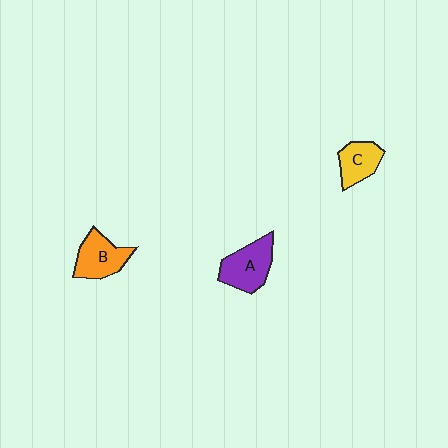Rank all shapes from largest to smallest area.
From largest to smallest: A (purple), B (orange), C (yellow).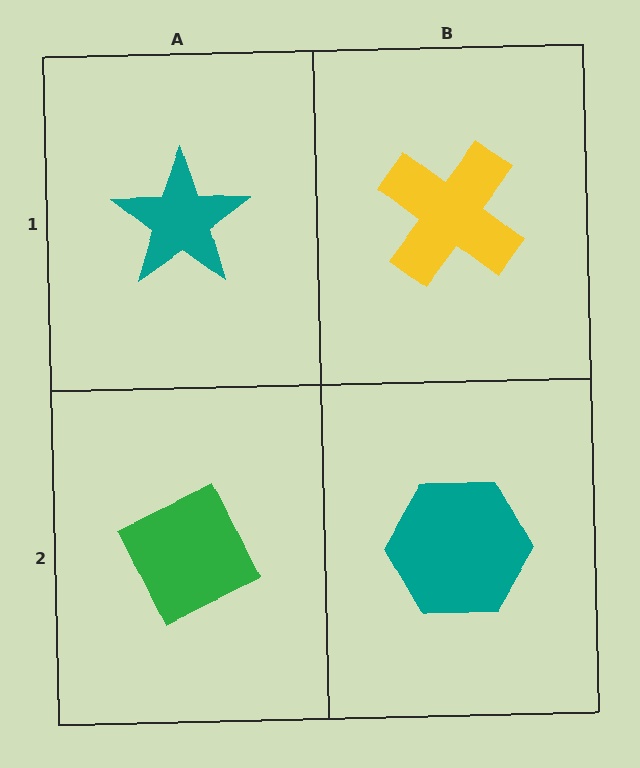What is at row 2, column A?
A green diamond.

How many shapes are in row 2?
2 shapes.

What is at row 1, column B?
A yellow cross.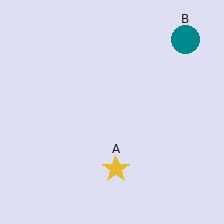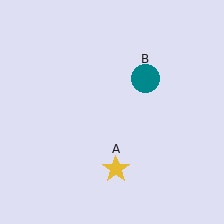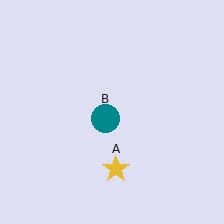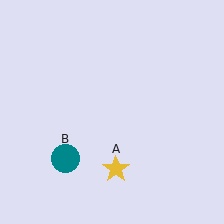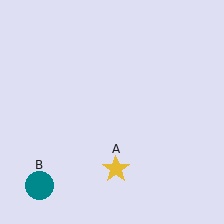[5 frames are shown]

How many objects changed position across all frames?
1 object changed position: teal circle (object B).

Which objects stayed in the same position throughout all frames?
Yellow star (object A) remained stationary.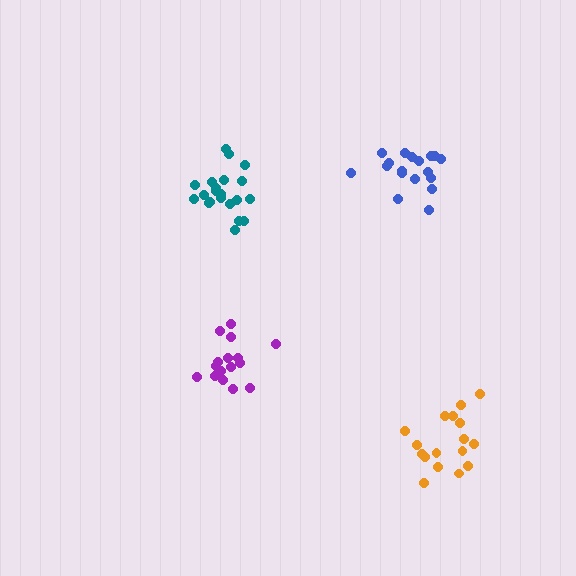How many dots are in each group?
Group 1: 18 dots, Group 2: 16 dots, Group 3: 21 dots, Group 4: 17 dots (72 total).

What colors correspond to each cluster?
The clusters are colored: blue, purple, teal, orange.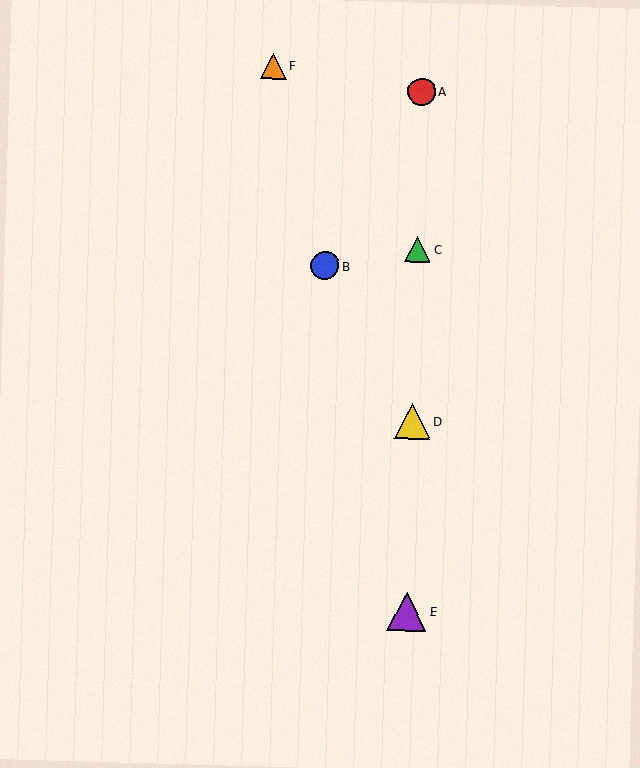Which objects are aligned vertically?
Objects A, C, D, E are aligned vertically.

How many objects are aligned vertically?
4 objects (A, C, D, E) are aligned vertically.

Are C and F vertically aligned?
No, C is at x≈417 and F is at x≈273.